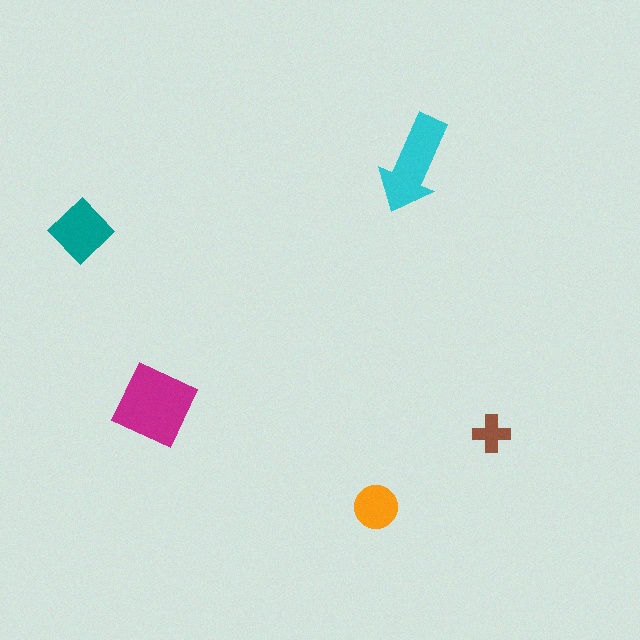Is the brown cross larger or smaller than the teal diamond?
Smaller.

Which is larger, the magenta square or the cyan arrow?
The magenta square.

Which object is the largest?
The magenta square.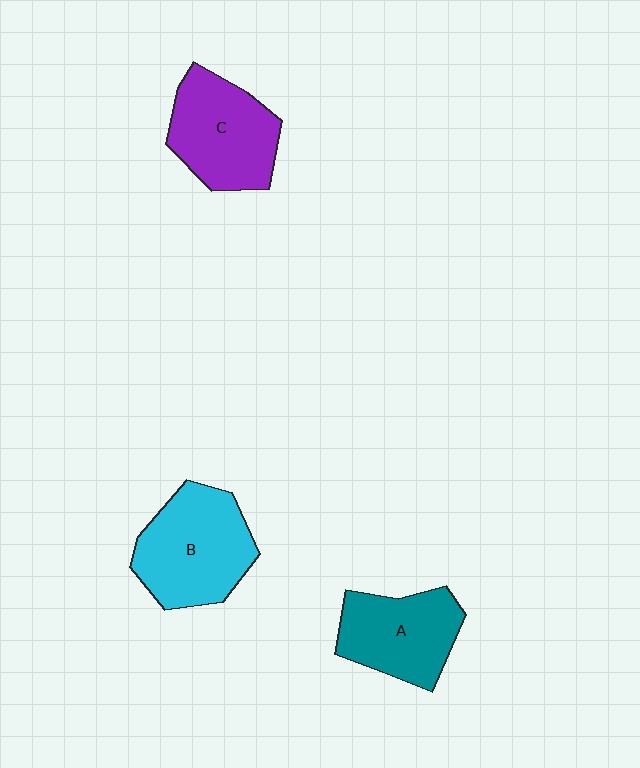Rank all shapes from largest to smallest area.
From largest to smallest: B (cyan), C (purple), A (teal).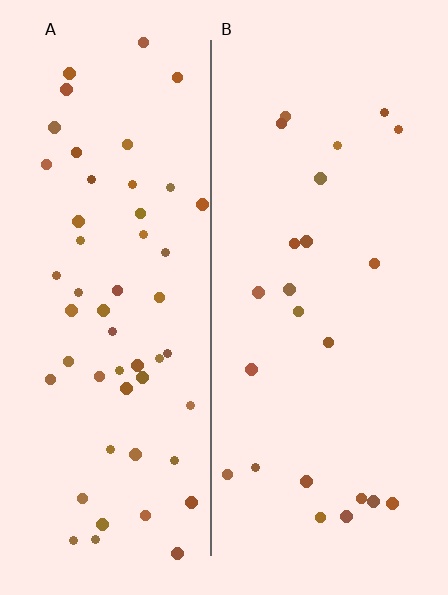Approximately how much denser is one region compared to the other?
Approximately 2.3× — region A over region B.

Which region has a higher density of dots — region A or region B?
A (the left).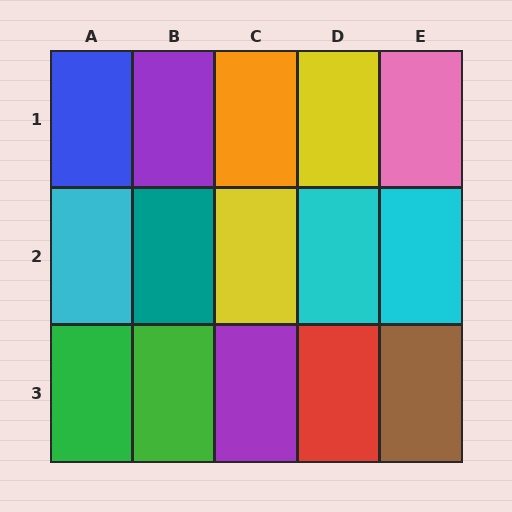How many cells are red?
1 cell is red.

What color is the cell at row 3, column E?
Brown.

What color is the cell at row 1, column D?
Yellow.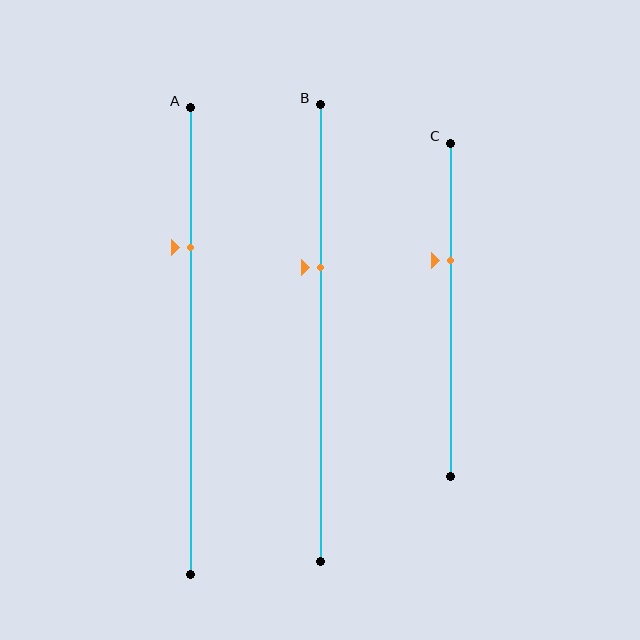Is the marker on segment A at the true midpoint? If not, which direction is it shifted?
No, the marker on segment A is shifted upward by about 20% of the segment length.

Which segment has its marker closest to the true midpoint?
Segment B has its marker closest to the true midpoint.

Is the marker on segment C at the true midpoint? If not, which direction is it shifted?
No, the marker on segment C is shifted upward by about 15% of the segment length.